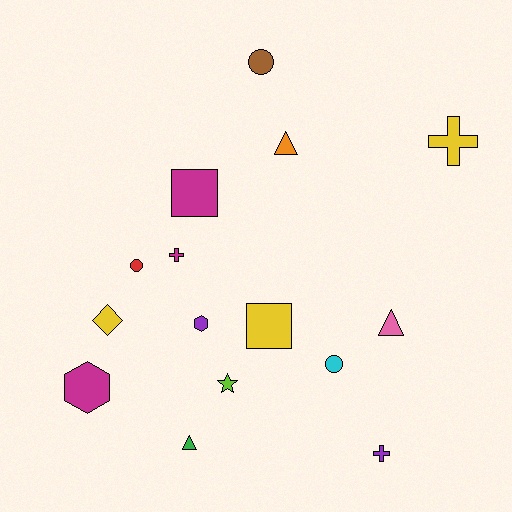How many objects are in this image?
There are 15 objects.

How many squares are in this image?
There are 2 squares.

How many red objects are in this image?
There is 1 red object.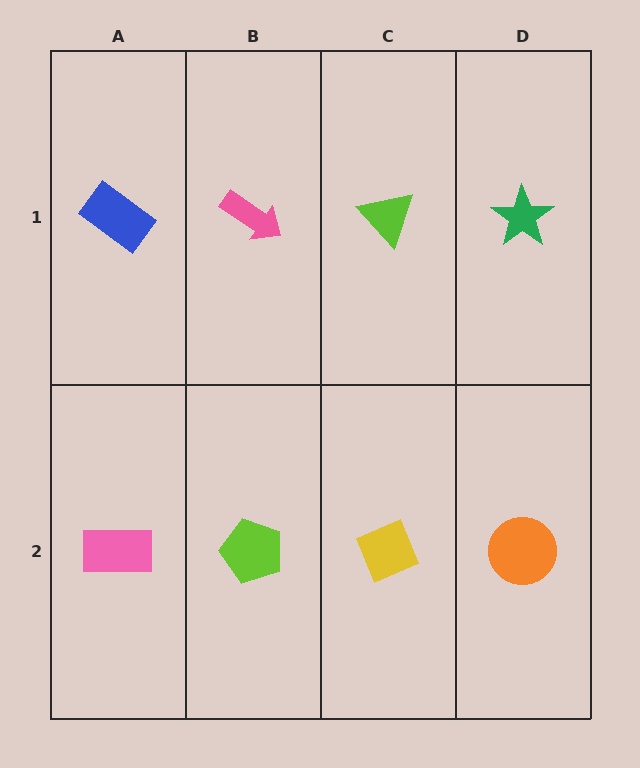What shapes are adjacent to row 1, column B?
A lime pentagon (row 2, column B), a blue rectangle (row 1, column A), a lime triangle (row 1, column C).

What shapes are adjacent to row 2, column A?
A blue rectangle (row 1, column A), a lime pentagon (row 2, column B).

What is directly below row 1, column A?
A pink rectangle.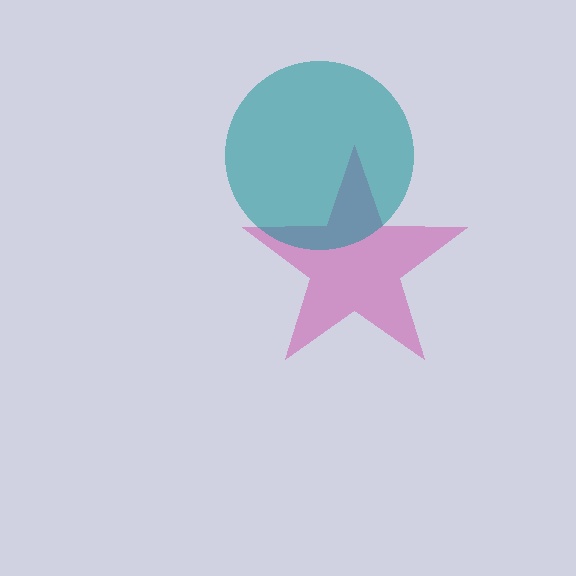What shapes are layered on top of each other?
The layered shapes are: a magenta star, a teal circle.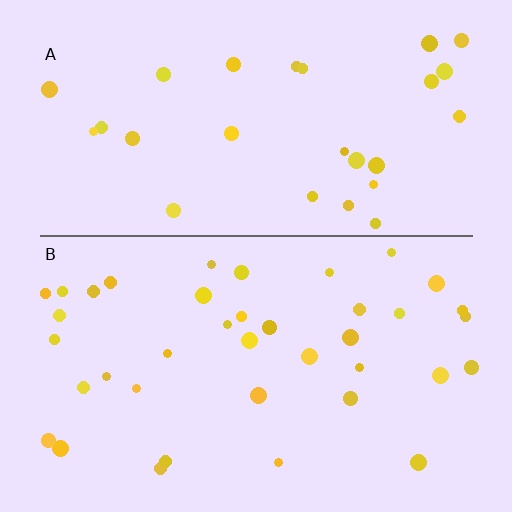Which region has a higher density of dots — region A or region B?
B (the bottom).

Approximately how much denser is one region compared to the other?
Approximately 1.4× — region B over region A.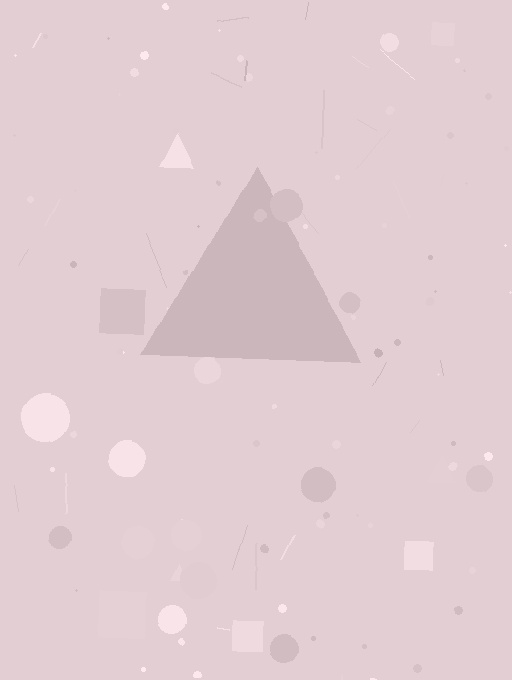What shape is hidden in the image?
A triangle is hidden in the image.